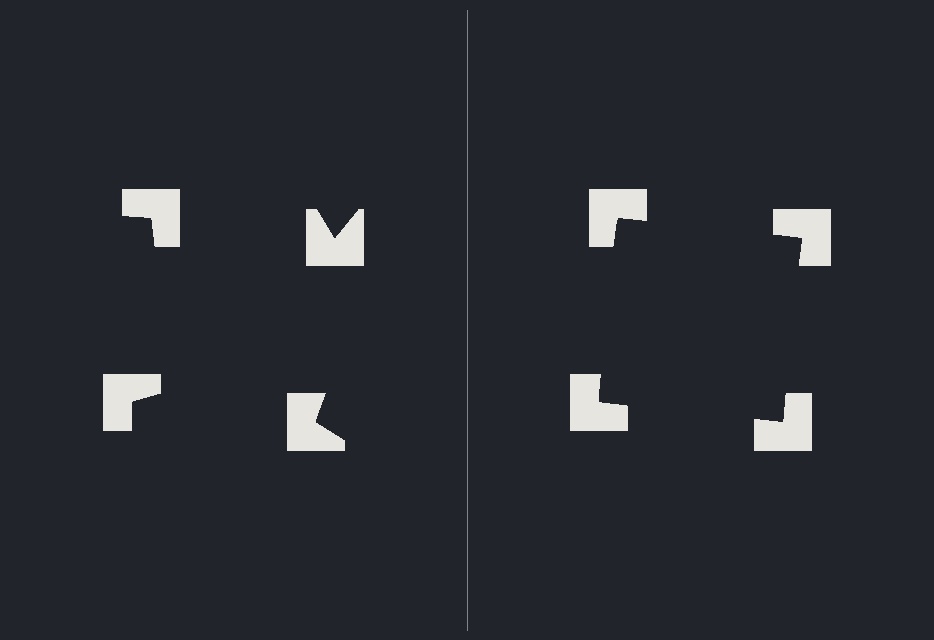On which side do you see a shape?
An illusory square appears on the right side. On the left side the wedge cuts are rotated, so no coherent shape forms.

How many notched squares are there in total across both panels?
8 — 4 on each side.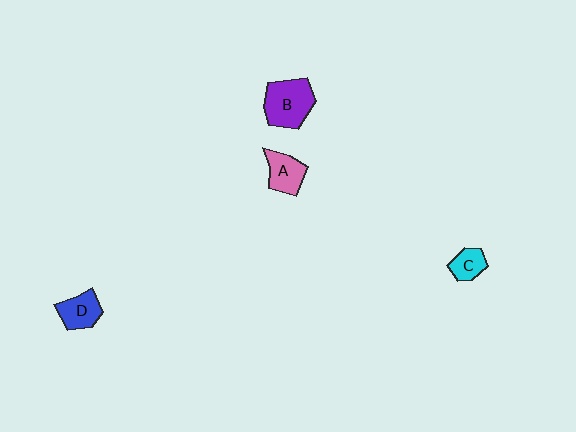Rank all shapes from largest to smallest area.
From largest to smallest: B (purple), A (pink), D (blue), C (cyan).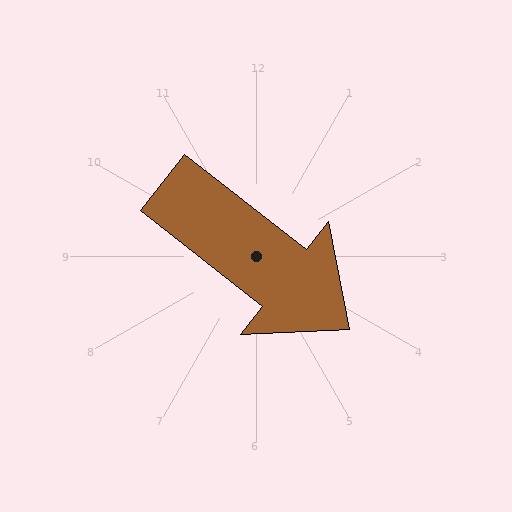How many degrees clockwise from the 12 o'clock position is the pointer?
Approximately 128 degrees.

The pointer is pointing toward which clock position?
Roughly 4 o'clock.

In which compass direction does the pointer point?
Southeast.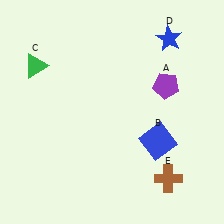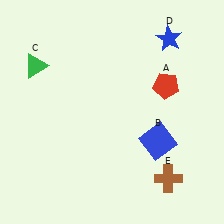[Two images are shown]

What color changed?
The pentagon (A) changed from purple in Image 1 to red in Image 2.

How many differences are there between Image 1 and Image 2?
There is 1 difference between the two images.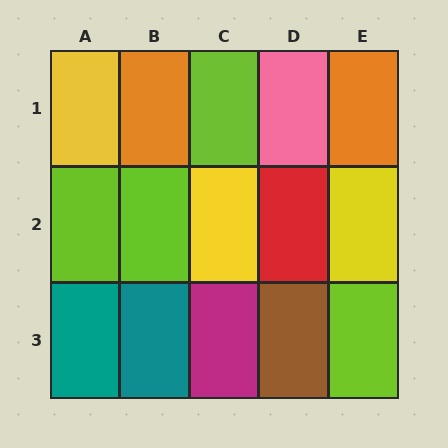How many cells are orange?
2 cells are orange.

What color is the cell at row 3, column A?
Teal.